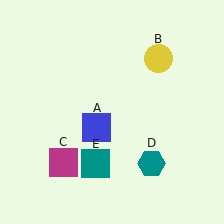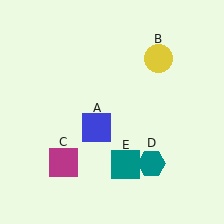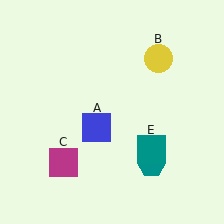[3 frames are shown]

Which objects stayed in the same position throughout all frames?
Blue square (object A) and yellow circle (object B) and magenta square (object C) and teal hexagon (object D) remained stationary.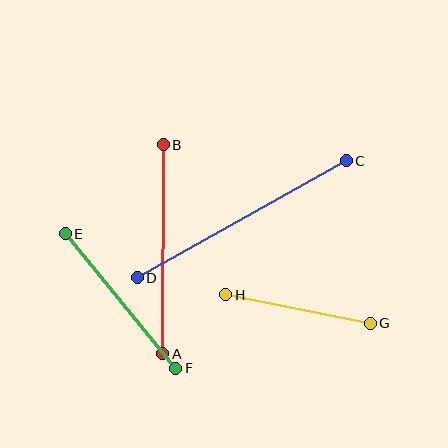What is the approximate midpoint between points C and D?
The midpoint is at approximately (242, 219) pixels.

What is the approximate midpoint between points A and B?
The midpoint is at approximately (163, 249) pixels.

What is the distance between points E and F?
The distance is approximately 174 pixels.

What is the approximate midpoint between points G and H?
The midpoint is at approximately (298, 309) pixels.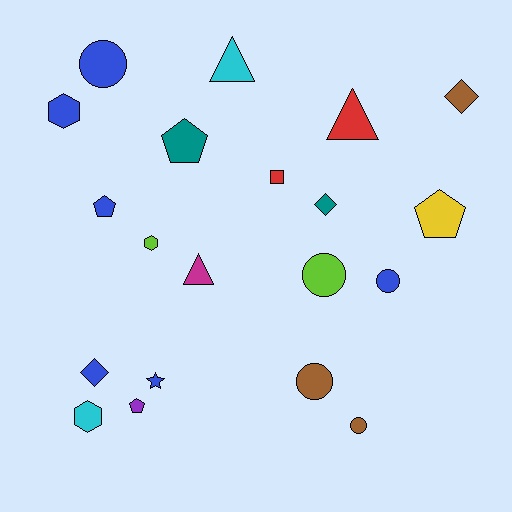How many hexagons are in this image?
There are 3 hexagons.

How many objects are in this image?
There are 20 objects.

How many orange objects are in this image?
There are no orange objects.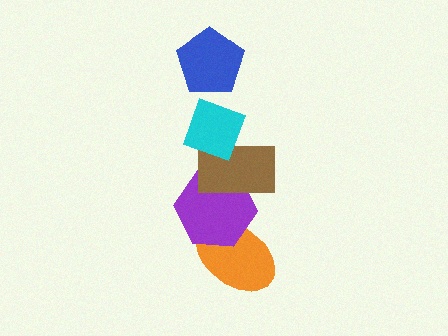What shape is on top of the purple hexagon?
The brown rectangle is on top of the purple hexagon.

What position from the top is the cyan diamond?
The cyan diamond is 2nd from the top.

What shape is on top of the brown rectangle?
The cyan diamond is on top of the brown rectangle.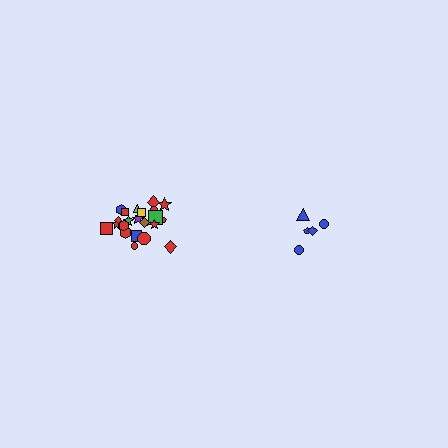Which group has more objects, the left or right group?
The left group.